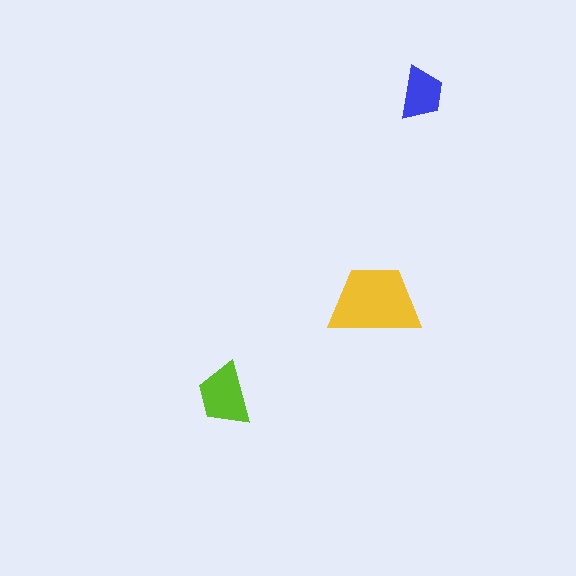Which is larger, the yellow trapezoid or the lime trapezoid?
The yellow one.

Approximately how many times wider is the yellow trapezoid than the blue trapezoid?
About 1.5 times wider.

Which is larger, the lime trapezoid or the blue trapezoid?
The lime one.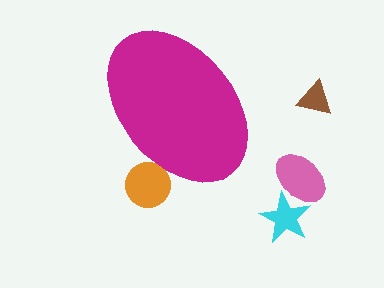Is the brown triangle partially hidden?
No, the brown triangle is fully visible.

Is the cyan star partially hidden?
No, the cyan star is fully visible.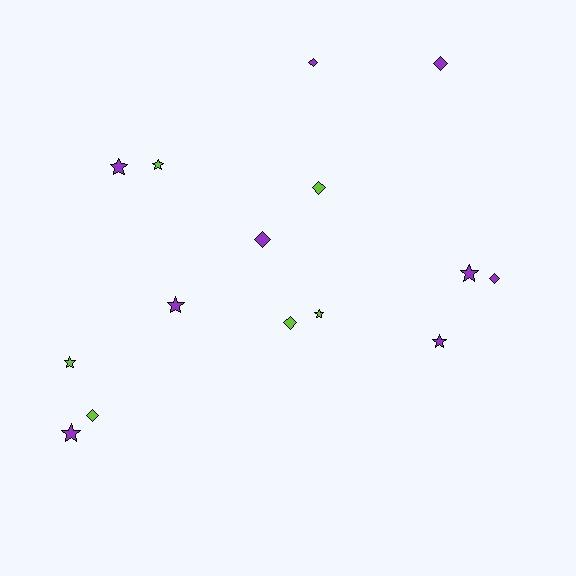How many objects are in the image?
There are 15 objects.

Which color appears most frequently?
Purple, with 9 objects.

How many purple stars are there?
There are 5 purple stars.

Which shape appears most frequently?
Star, with 8 objects.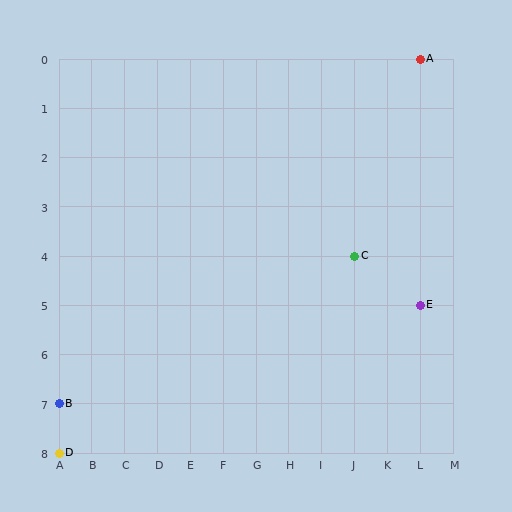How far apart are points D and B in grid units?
Points D and B are 1 row apart.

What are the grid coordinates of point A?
Point A is at grid coordinates (L, 0).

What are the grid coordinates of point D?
Point D is at grid coordinates (A, 8).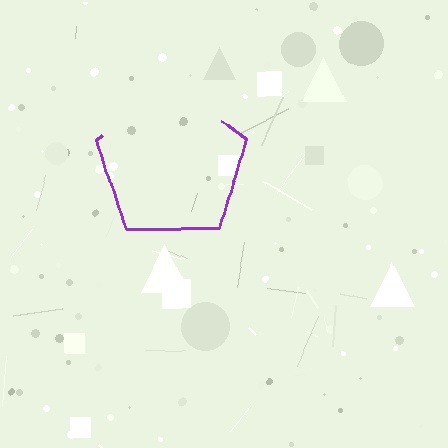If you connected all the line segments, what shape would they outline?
They would outline a pentagon.